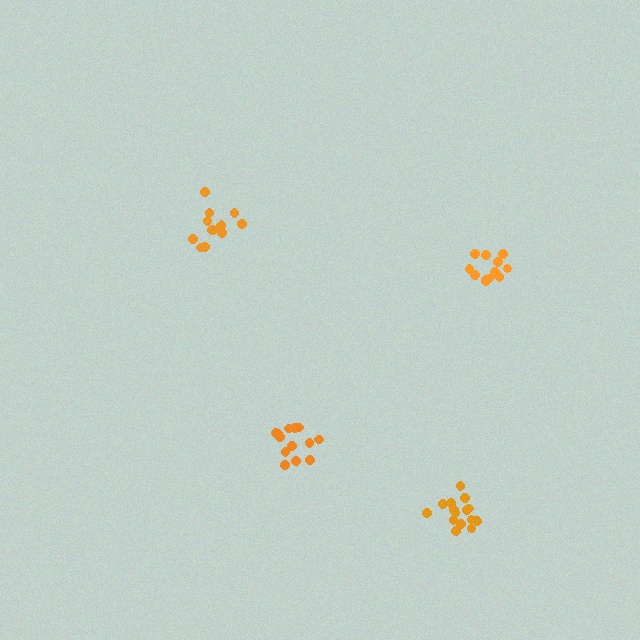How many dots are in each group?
Group 1: 13 dots, Group 2: 13 dots, Group 3: 13 dots, Group 4: 15 dots (54 total).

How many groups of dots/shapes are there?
There are 4 groups.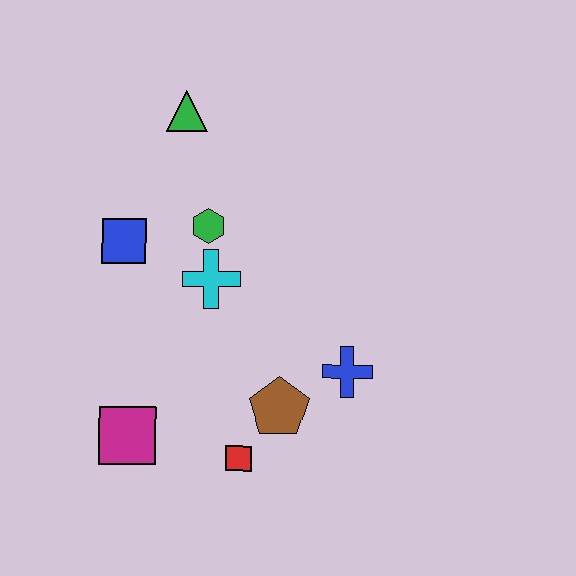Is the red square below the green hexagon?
Yes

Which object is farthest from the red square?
The green triangle is farthest from the red square.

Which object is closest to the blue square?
The green hexagon is closest to the blue square.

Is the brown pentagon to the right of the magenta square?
Yes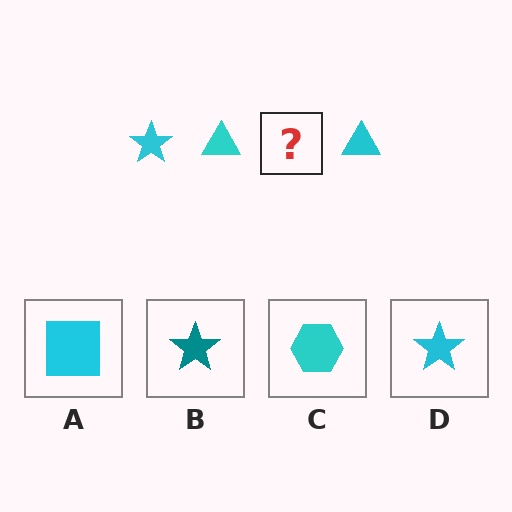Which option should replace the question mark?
Option D.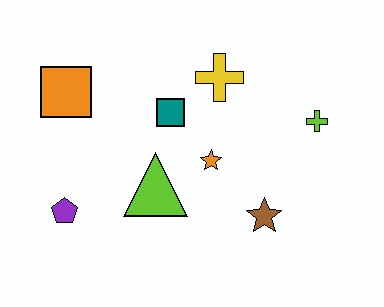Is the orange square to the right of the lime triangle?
No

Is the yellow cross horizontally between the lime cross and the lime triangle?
Yes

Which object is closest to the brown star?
The orange star is closest to the brown star.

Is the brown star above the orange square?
No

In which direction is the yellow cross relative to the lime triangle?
The yellow cross is above the lime triangle.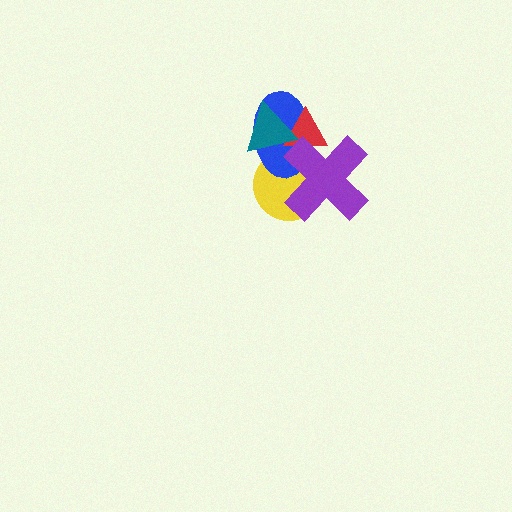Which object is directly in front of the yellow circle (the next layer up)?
The blue ellipse is directly in front of the yellow circle.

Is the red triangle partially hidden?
Yes, it is partially covered by another shape.